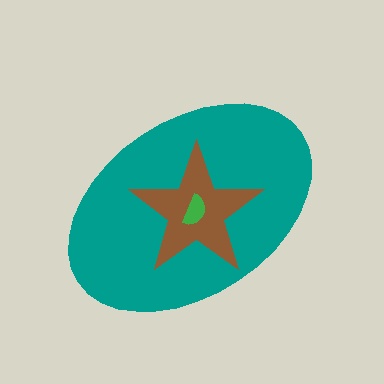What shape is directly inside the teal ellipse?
The brown star.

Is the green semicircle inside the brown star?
Yes.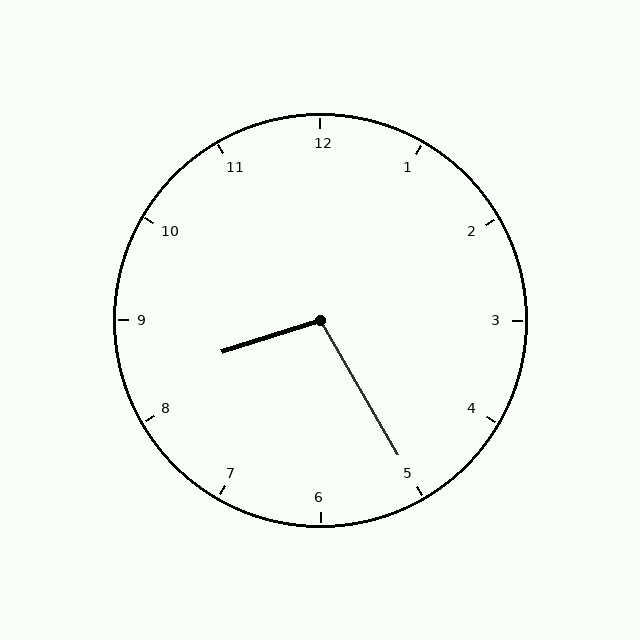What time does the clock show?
8:25.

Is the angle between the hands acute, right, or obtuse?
It is obtuse.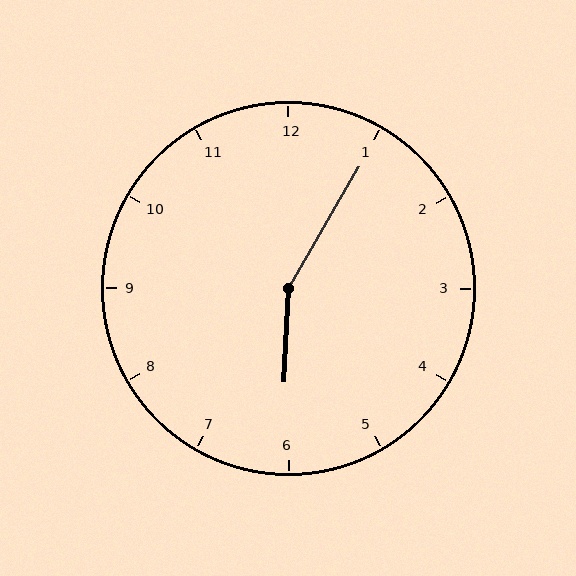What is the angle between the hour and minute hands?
Approximately 152 degrees.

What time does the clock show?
6:05.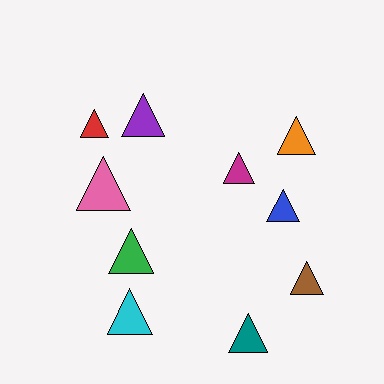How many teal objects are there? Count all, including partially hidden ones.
There is 1 teal object.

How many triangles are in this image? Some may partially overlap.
There are 10 triangles.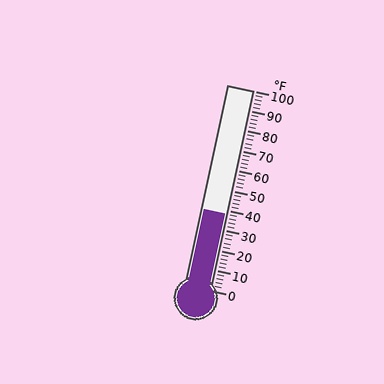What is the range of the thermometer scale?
The thermometer scale ranges from 0°F to 100°F.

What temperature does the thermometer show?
The thermometer shows approximately 38°F.